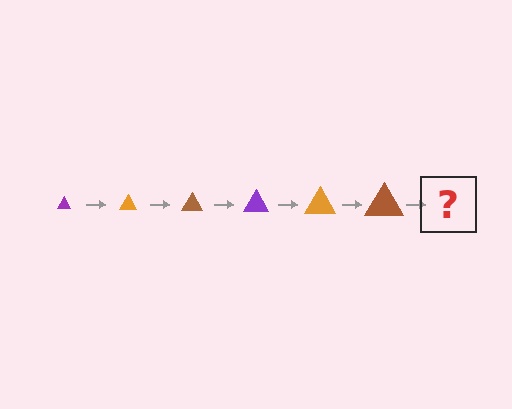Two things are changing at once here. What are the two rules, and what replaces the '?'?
The two rules are that the triangle grows larger each step and the color cycles through purple, orange, and brown. The '?' should be a purple triangle, larger than the previous one.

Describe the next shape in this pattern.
It should be a purple triangle, larger than the previous one.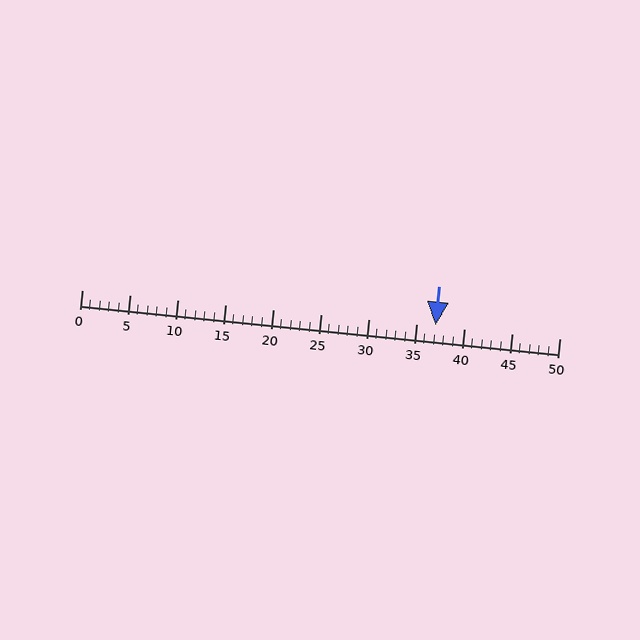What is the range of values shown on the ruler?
The ruler shows values from 0 to 50.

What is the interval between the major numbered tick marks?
The major tick marks are spaced 5 units apart.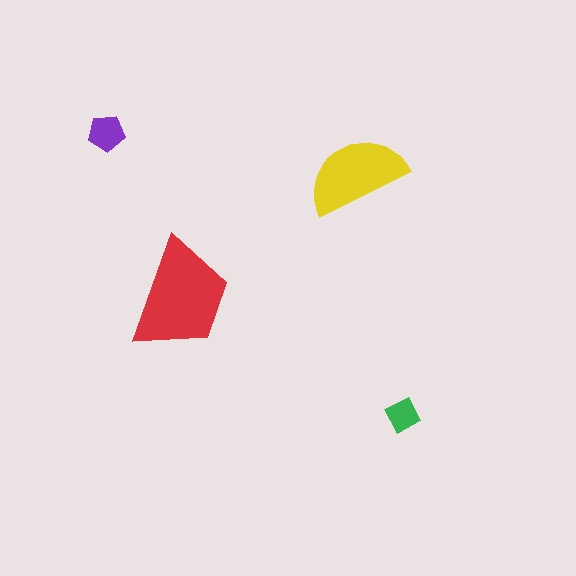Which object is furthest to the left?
The purple pentagon is leftmost.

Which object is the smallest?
The green diamond.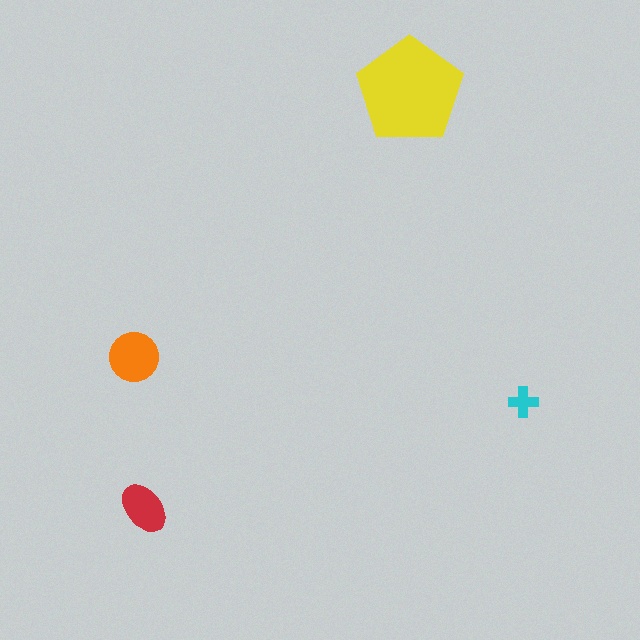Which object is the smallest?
The cyan cross.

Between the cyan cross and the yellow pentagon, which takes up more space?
The yellow pentagon.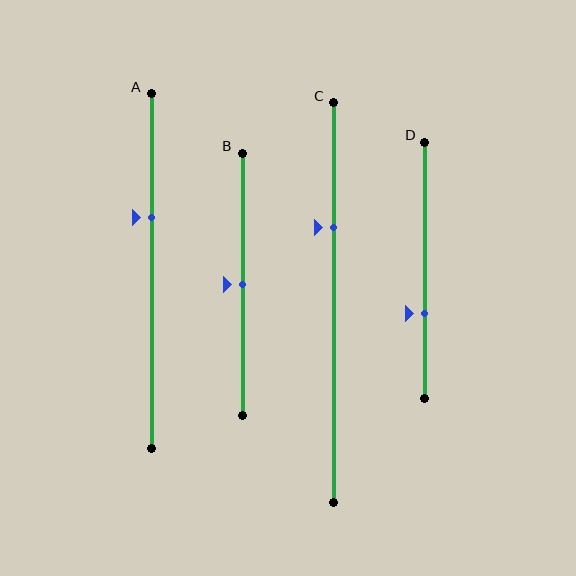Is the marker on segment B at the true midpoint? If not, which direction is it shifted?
Yes, the marker on segment B is at the true midpoint.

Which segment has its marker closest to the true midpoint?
Segment B has its marker closest to the true midpoint.